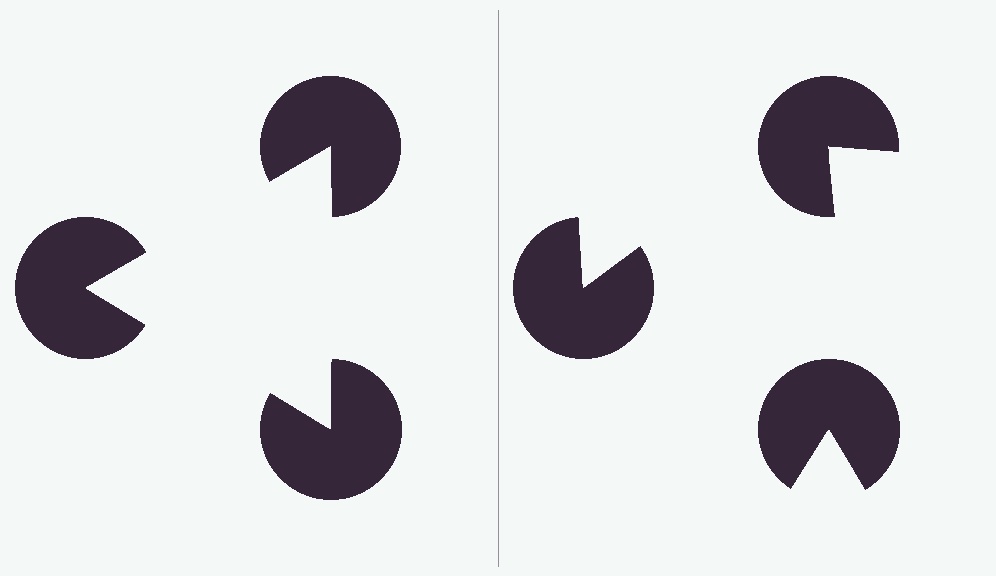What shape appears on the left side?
An illusory triangle.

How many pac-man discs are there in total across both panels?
6 — 3 on each side.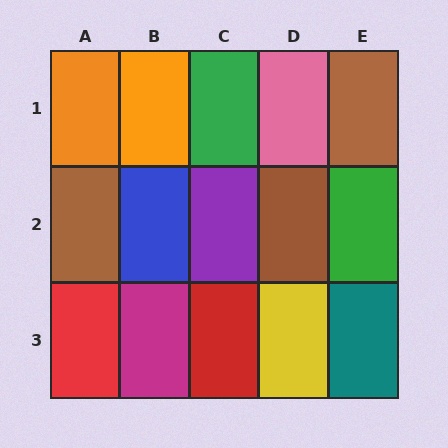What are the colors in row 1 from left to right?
Orange, orange, green, pink, brown.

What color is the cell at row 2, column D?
Brown.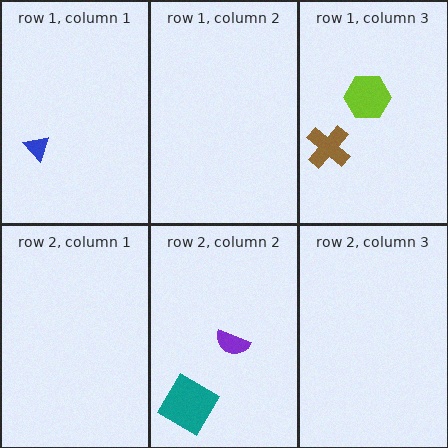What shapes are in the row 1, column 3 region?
The brown cross, the lime hexagon.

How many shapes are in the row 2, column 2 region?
2.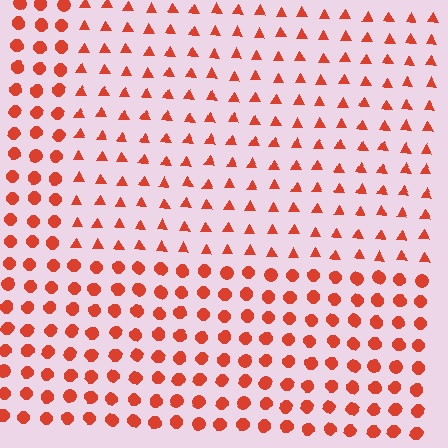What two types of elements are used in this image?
The image uses triangles inside the rectangle region and circles outside it.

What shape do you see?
I see a rectangle.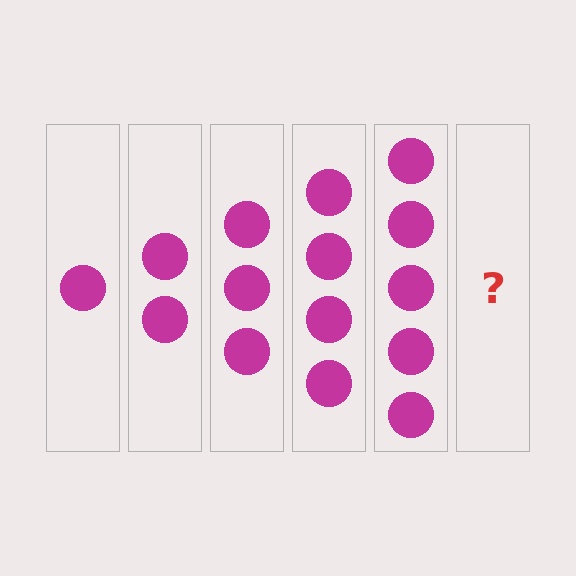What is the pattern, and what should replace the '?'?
The pattern is that each step adds one more circle. The '?' should be 6 circles.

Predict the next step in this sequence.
The next step is 6 circles.